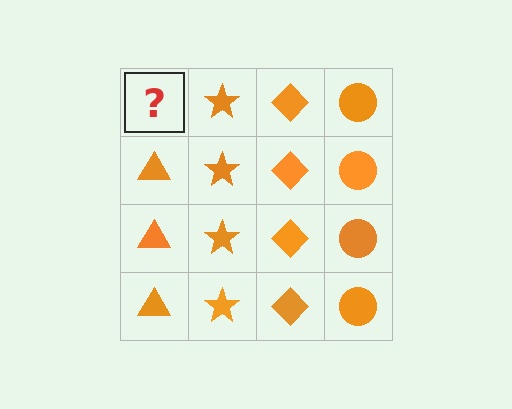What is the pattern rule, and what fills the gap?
The rule is that each column has a consistent shape. The gap should be filled with an orange triangle.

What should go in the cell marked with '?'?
The missing cell should contain an orange triangle.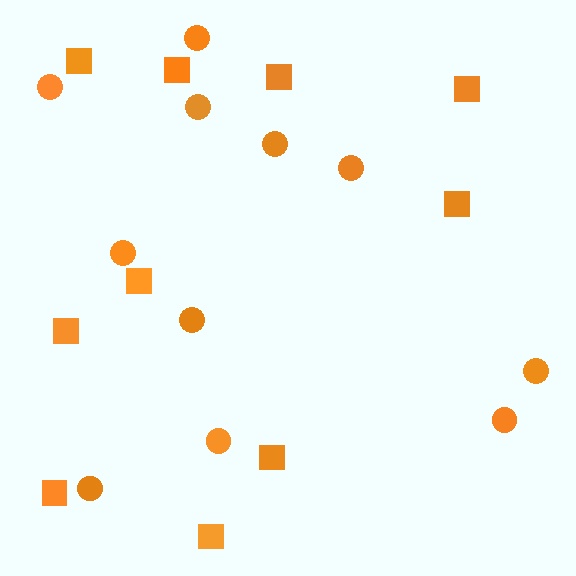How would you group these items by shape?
There are 2 groups: one group of circles (11) and one group of squares (10).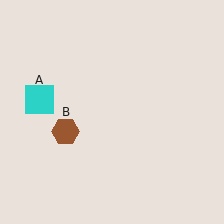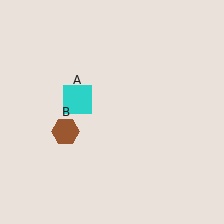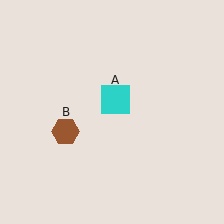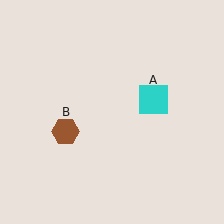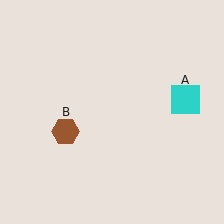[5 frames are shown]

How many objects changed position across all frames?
1 object changed position: cyan square (object A).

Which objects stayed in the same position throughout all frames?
Brown hexagon (object B) remained stationary.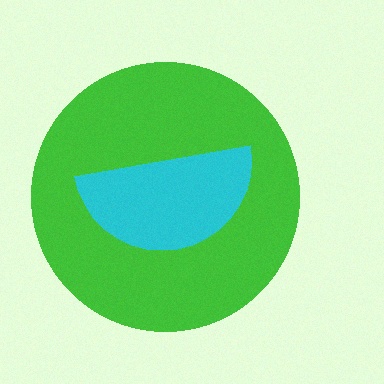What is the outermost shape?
The green circle.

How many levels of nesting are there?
2.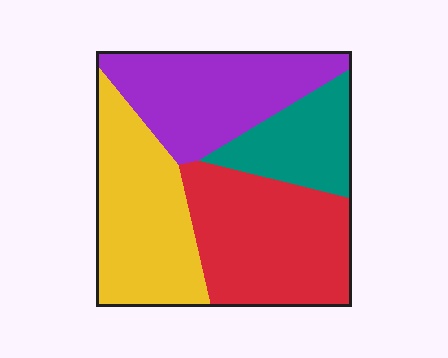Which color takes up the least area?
Teal, at roughly 15%.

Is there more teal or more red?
Red.